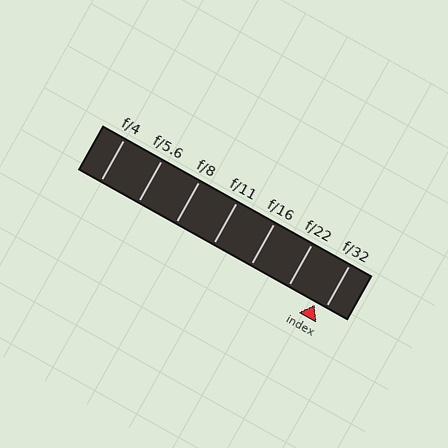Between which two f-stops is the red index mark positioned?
The index mark is between f/22 and f/32.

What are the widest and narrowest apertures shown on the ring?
The widest aperture shown is f/4 and the narrowest is f/32.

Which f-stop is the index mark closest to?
The index mark is closest to f/32.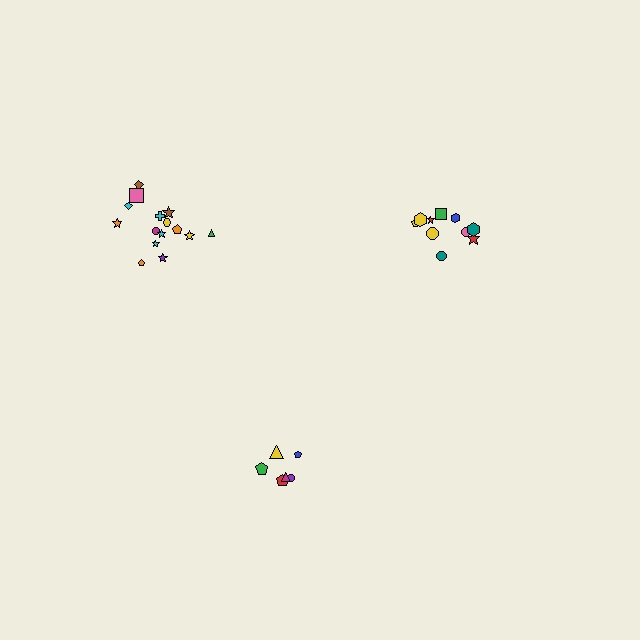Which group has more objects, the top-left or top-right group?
The top-left group.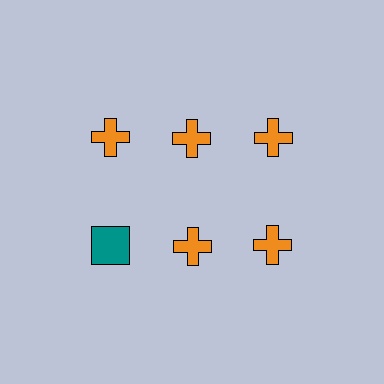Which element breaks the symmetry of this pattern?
The teal square in the second row, leftmost column breaks the symmetry. All other shapes are orange crosses.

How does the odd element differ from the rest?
It differs in both color (teal instead of orange) and shape (square instead of cross).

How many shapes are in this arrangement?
There are 6 shapes arranged in a grid pattern.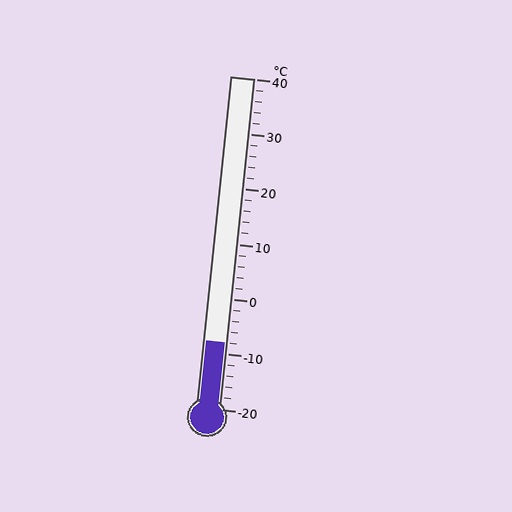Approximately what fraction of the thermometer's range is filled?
The thermometer is filled to approximately 20% of its range.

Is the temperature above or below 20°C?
The temperature is below 20°C.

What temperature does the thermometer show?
The thermometer shows approximately -8°C.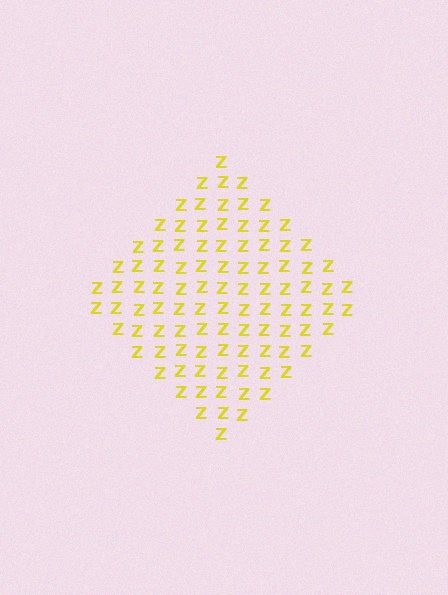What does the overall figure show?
The overall figure shows a diamond.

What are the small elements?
The small elements are letter Z's.